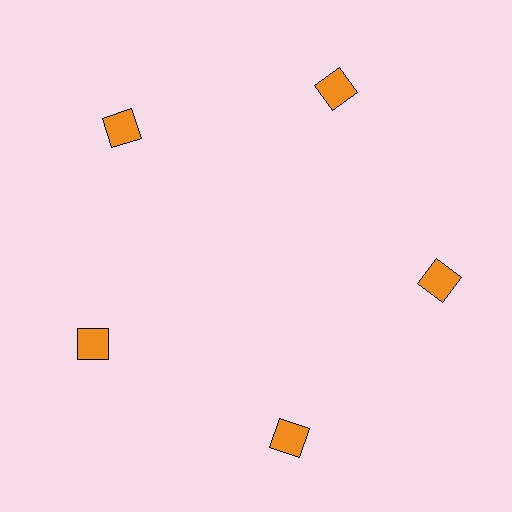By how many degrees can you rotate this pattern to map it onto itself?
The pattern maps onto itself every 72 degrees of rotation.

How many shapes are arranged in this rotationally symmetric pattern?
There are 5 shapes, arranged in 5 groups of 1.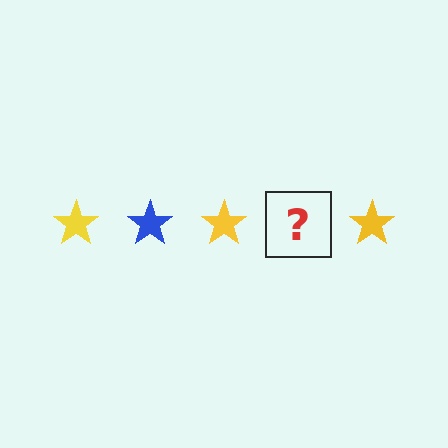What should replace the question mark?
The question mark should be replaced with a blue star.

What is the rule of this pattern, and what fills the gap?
The rule is that the pattern cycles through yellow, blue stars. The gap should be filled with a blue star.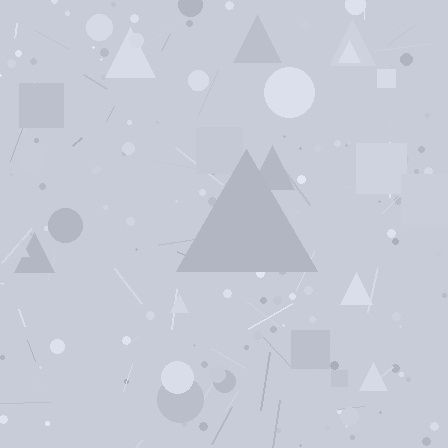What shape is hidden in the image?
A triangle is hidden in the image.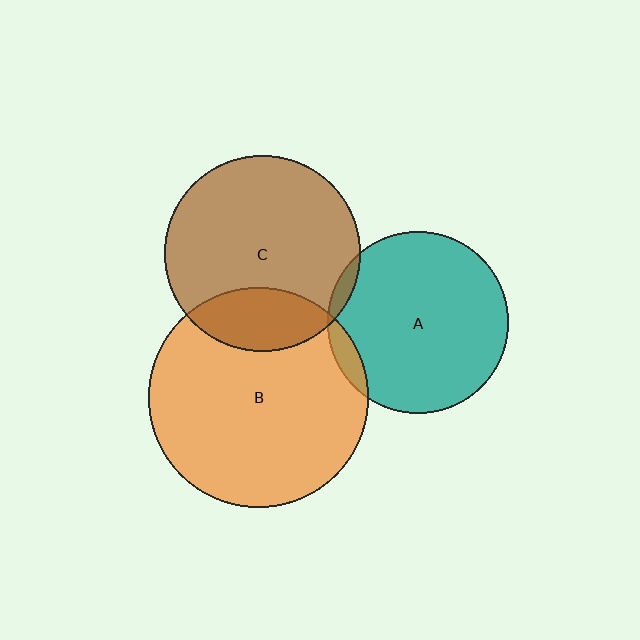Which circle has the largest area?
Circle B (orange).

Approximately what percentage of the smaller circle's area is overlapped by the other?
Approximately 5%.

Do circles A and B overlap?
Yes.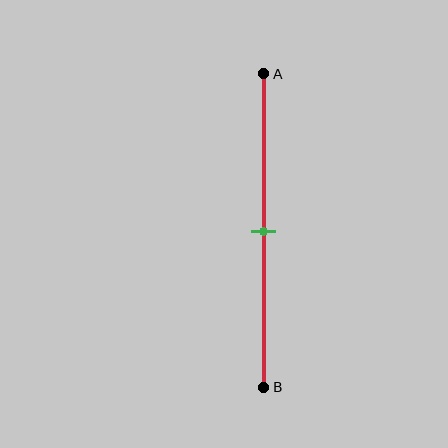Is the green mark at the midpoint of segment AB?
Yes, the mark is approximately at the midpoint.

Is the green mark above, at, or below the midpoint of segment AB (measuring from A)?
The green mark is approximately at the midpoint of segment AB.